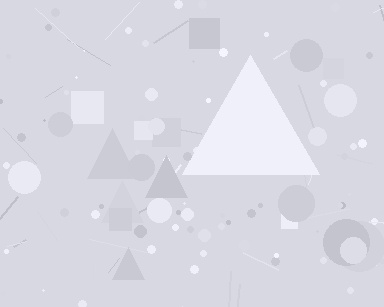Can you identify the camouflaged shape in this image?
The camouflaged shape is a triangle.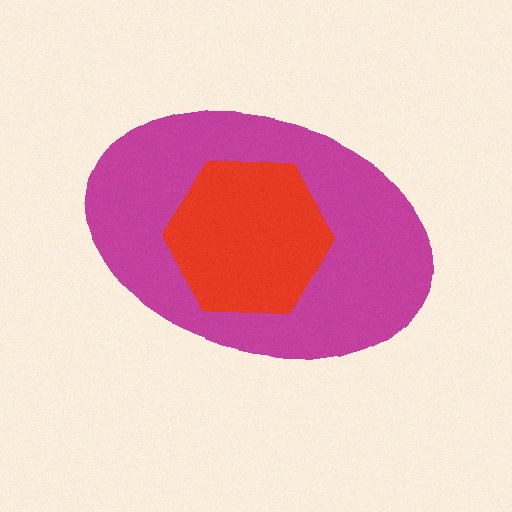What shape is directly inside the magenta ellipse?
The red hexagon.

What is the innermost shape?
The red hexagon.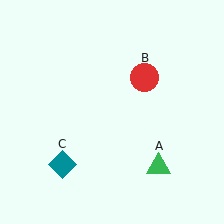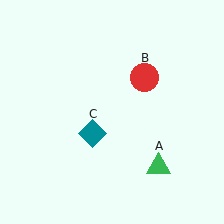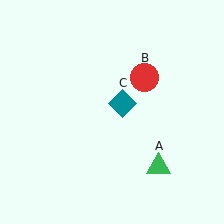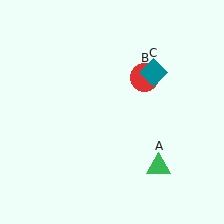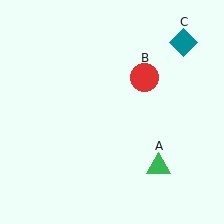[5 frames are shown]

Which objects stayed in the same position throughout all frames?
Green triangle (object A) and red circle (object B) remained stationary.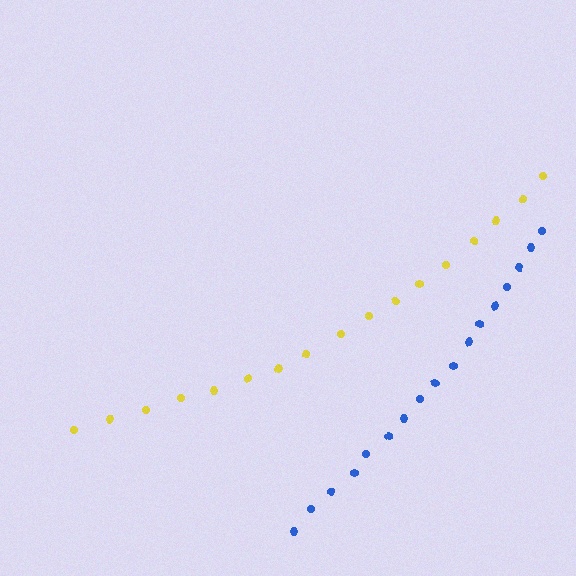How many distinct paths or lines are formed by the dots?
There are 2 distinct paths.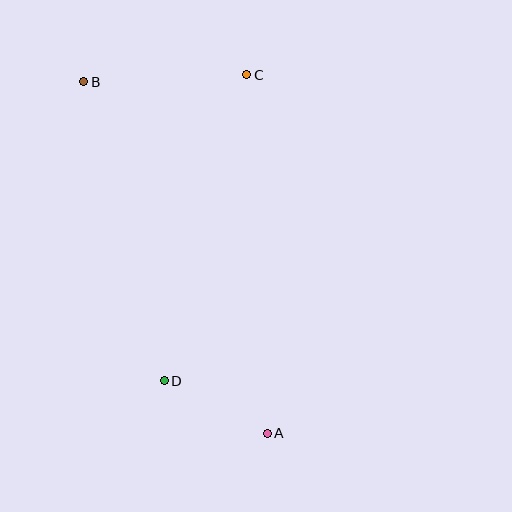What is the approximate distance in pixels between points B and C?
The distance between B and C is approximately 163 pixels.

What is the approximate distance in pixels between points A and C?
The distance between A and C is approximately 359 pixels.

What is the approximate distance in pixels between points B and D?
The distance between B and D is approximately 310 pixels.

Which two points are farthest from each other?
Points A and B are farthest from each other.